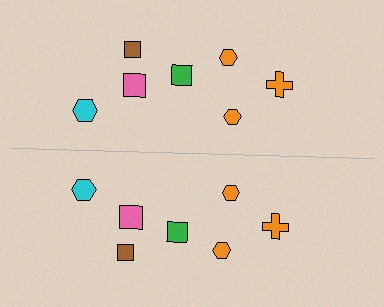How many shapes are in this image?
There are 14 shapes in this image.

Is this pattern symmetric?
Yes, this pattern has bilateral (reflection) symmetry.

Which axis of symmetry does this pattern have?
The pattern has a horizontal axis of symmetry running through the center of the image.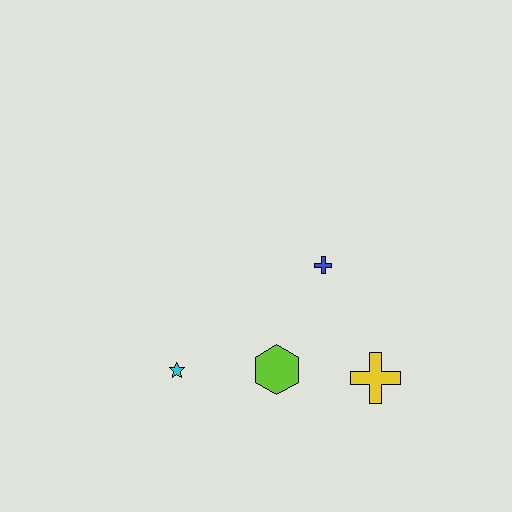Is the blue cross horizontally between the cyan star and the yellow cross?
Yes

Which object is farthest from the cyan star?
The yellow cross is farthest from the cyan star.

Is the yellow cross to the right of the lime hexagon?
Yes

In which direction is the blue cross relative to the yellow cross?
The blue cross is above the yellow cross.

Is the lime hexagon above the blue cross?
No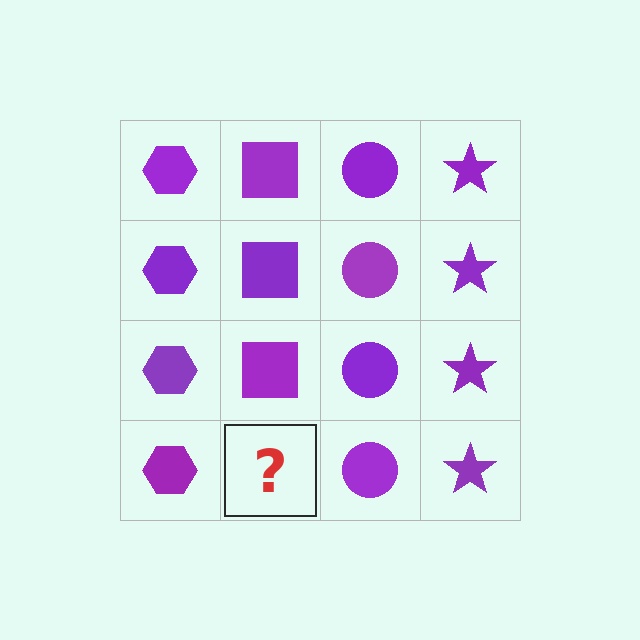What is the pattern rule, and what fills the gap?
The rule is that each column has a consistent shape. The gap should be filled with a purple square.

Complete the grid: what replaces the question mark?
The question mark should be replaced with a purple square.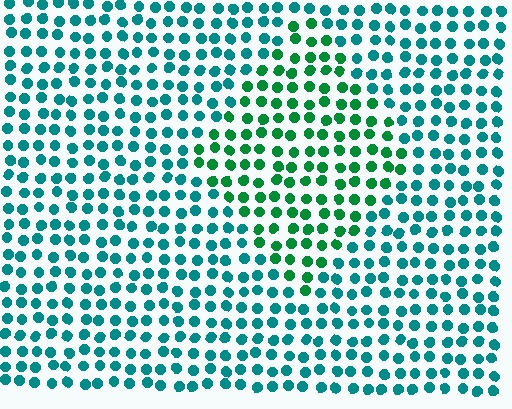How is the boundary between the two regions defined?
The boundary is defined purely by a slight shift in hue (about 36 degrees). Spacing, size, and orientation are identical on both sides.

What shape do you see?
I see a diamond.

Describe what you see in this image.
The image is filled with small teal elements in a uniform arrangement. A diamond-shaped region is visible where the elements are tinted to a slightly different hue, forming a subtle color boundary.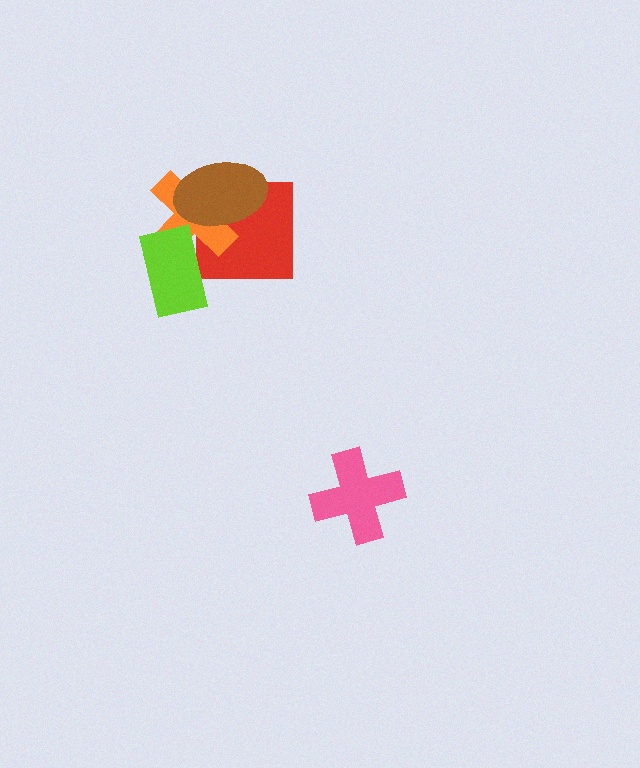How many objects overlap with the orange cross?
3 objects overlap with the orange cross.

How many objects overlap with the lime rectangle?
1 object overlaps with the lime rectangle.